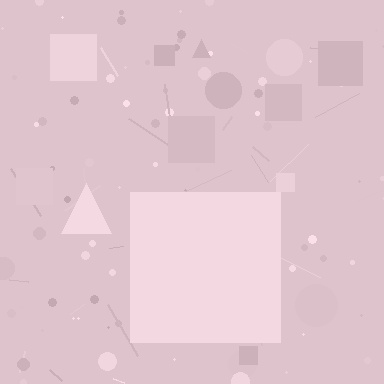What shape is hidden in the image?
A square is hidden in the image.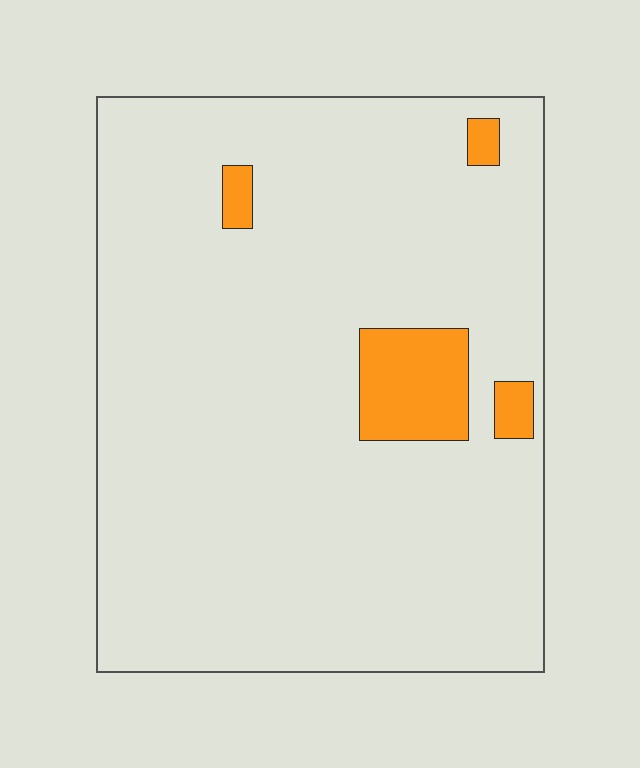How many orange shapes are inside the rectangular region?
4.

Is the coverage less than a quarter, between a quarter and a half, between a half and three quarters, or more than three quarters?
Less than a quarter.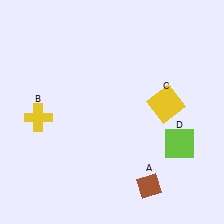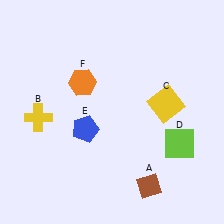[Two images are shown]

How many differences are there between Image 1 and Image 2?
There are 2 differences between the two images.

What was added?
A blue pentagon (E), an orange hexagon (F) were added in Image 2.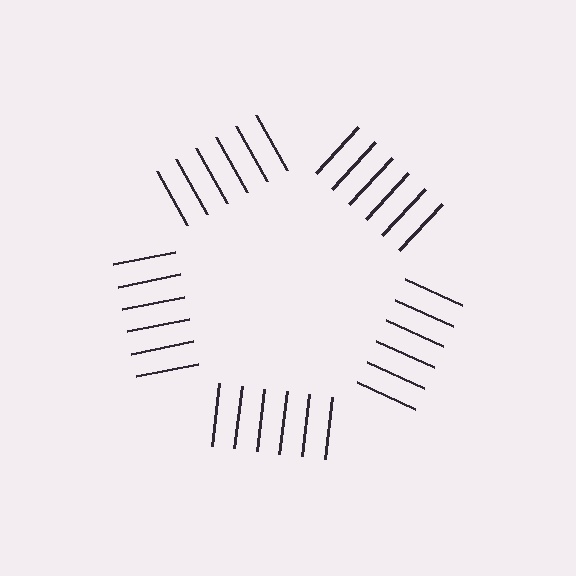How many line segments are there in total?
30 — 6 along each of the 5 edges.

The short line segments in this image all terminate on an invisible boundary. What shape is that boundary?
An illusory pentagon — the line segments terminate on its edges but no continuous stroke is drawn.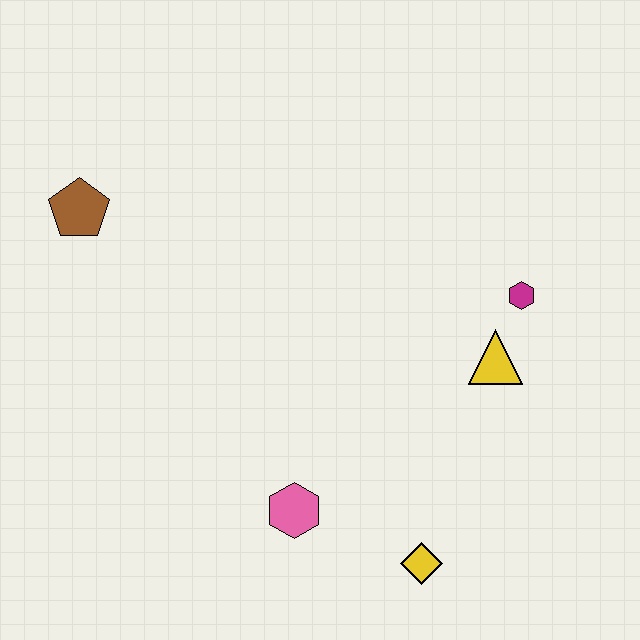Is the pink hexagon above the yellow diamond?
Yes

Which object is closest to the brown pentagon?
The pink hexagon is closest to the brown pentagon.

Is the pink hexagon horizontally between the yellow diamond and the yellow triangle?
No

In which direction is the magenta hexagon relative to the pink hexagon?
The magenta hexagon is to the right of the pink hexagon.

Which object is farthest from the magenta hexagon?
The brown pentagon is farthest from the magenta hexagon.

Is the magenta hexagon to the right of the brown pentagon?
Yes